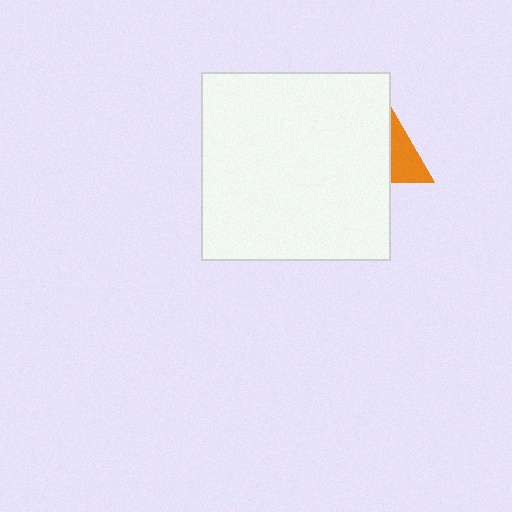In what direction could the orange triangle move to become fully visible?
The orange triangle could move right. That would shift it out from behind the white square entirely.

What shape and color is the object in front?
The object in front is a white square.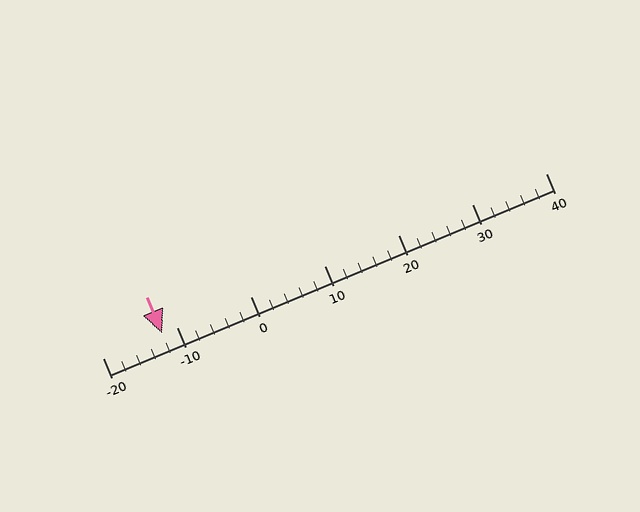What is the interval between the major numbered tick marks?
The major tick marks are spaced 10 units apart.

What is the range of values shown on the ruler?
The ruler shows values from -20 to 40.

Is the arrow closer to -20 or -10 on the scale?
The arrow is closer to -10.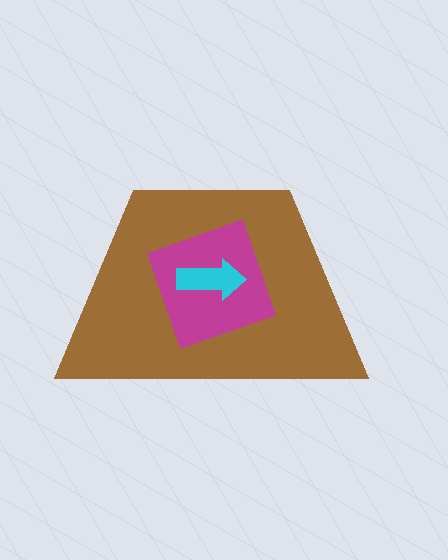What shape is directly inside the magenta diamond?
The cyan arrow.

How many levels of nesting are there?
3.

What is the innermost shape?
The cyan arrow.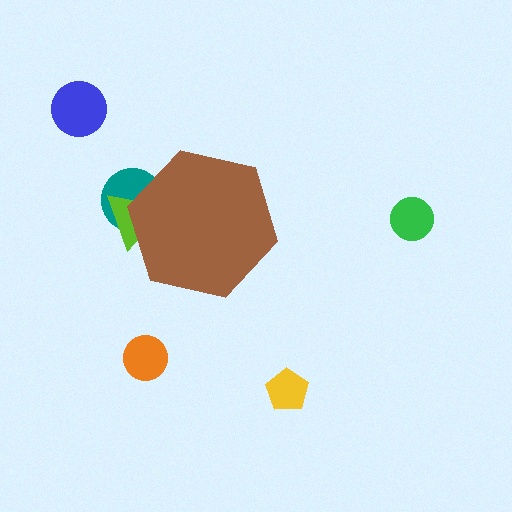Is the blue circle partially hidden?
No, the blue circle is fully visible.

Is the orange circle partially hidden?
No, the orange circle is fully visible.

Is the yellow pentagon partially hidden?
No, the yellow pentagon is fully visible.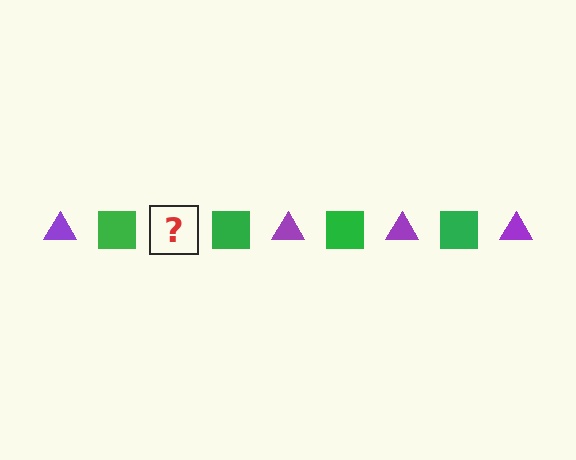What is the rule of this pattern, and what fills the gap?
The rule is that the pattern alternates between purple triangle and green square. The gap should be filled with a purple triangle.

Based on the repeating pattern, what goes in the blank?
The blank should be a purple triangle.